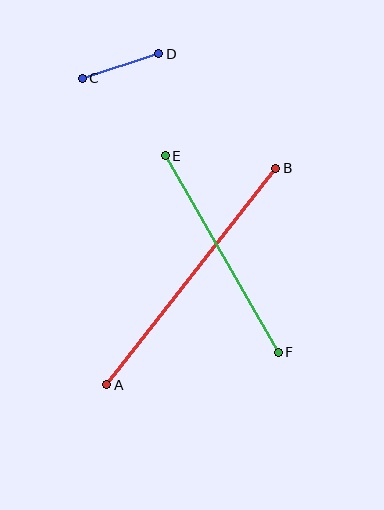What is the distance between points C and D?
The distance is approximately 80 pixels.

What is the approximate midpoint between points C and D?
The midpoint is at approximately (120, 66) pixels.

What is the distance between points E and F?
The distance is approximately 227 pixels.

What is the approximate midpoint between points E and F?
The midpoint is at approximately (222, 254) pixels.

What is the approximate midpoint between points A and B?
The midpoint is at approximately (191, 277) pixels.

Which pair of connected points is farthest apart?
Points A and B are farthest apart.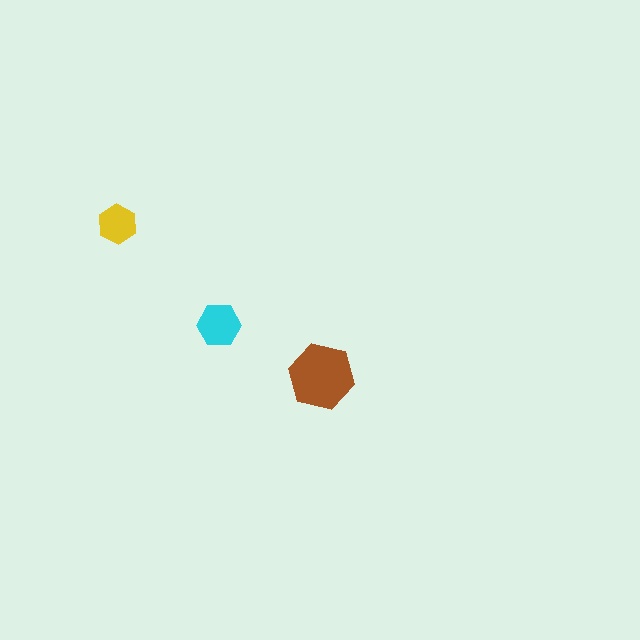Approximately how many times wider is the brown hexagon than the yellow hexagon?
About 1.5 times wider.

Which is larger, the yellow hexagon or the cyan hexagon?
The cyan one.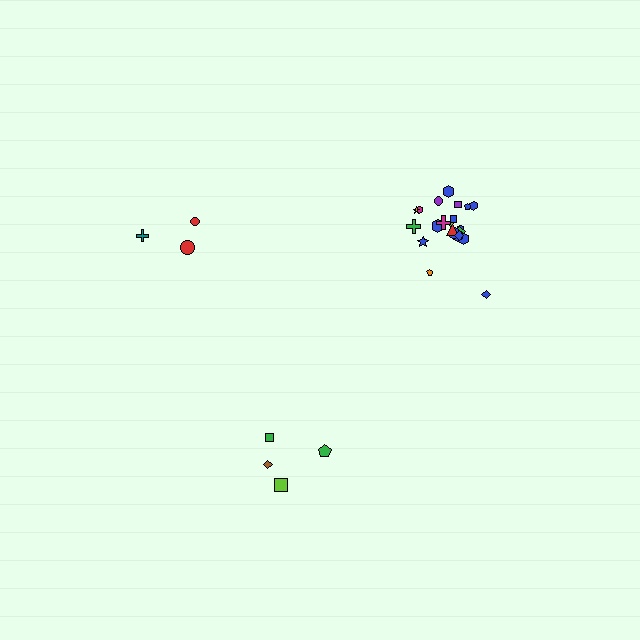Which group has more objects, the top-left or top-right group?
The top-right group.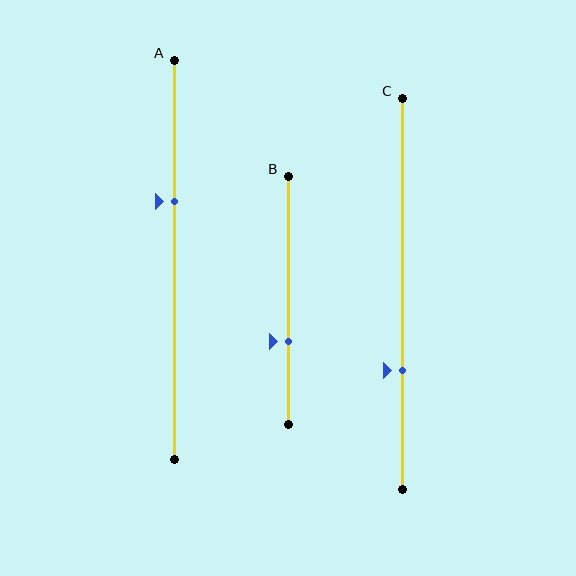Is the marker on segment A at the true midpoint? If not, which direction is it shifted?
No, the marker on segment A is shifted upward by about 15% of the segment length.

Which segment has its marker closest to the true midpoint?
Segment A has its marker closest to the true midpoint.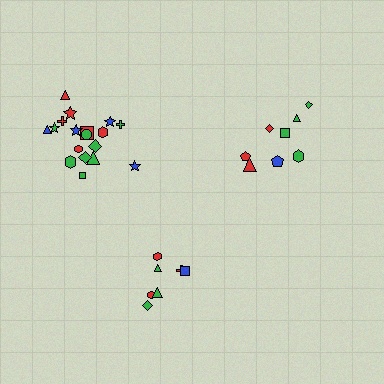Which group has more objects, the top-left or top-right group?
The top-left group.